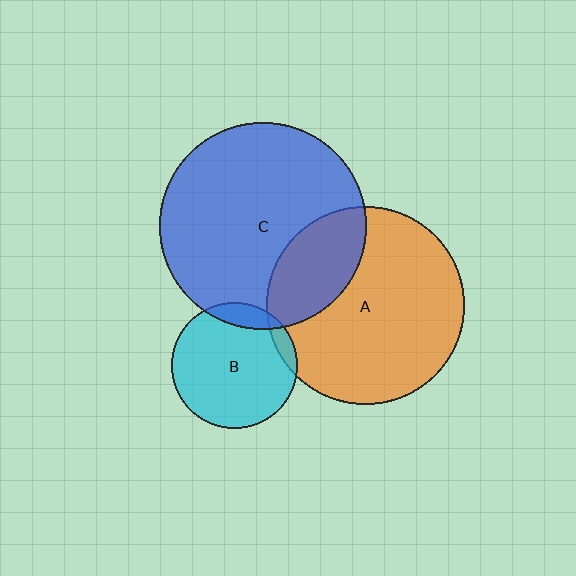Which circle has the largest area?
Circle C (blue).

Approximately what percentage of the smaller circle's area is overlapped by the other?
Approximately 5%.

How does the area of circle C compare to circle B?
Approximately 2.7 times.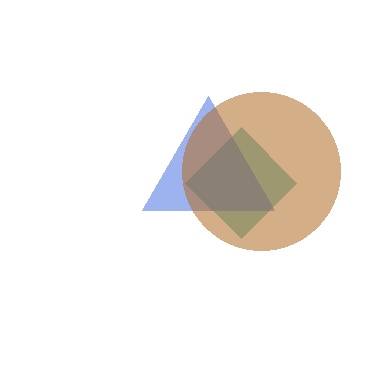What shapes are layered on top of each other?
The layered shapes are: a teal diamond, a blue triangle, a brown circle.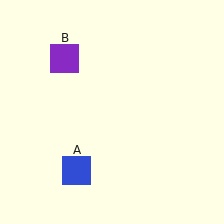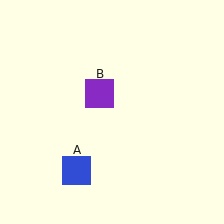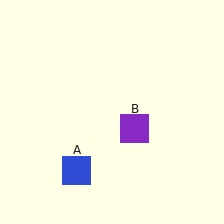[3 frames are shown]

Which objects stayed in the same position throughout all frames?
Blue square (object A) remained stationary.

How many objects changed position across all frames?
1 object changed position: purple square (object B).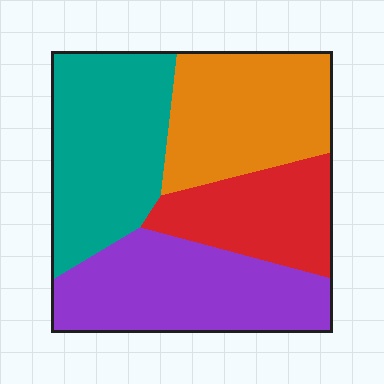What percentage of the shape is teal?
Teal takes up between a sixth and a third of the shape.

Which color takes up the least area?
Red, at roughly 20%.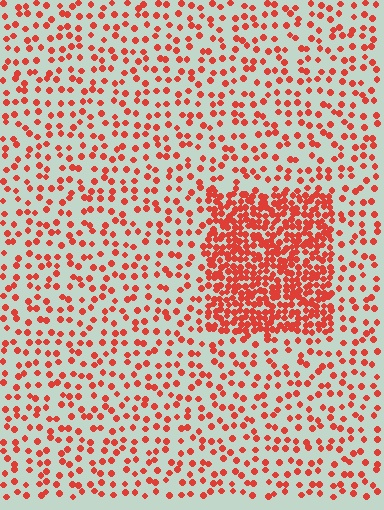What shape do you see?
I see a rectangle.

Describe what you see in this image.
The image contains small red elements arranged at two different densities. A rectangle-shaped region is visible where the elements are more densely packed than the surrounding area.